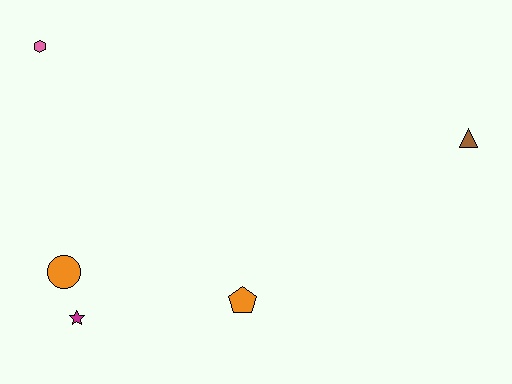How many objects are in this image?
There are 5 objects.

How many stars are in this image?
There is 1 star.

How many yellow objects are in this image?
There are no yellow objects.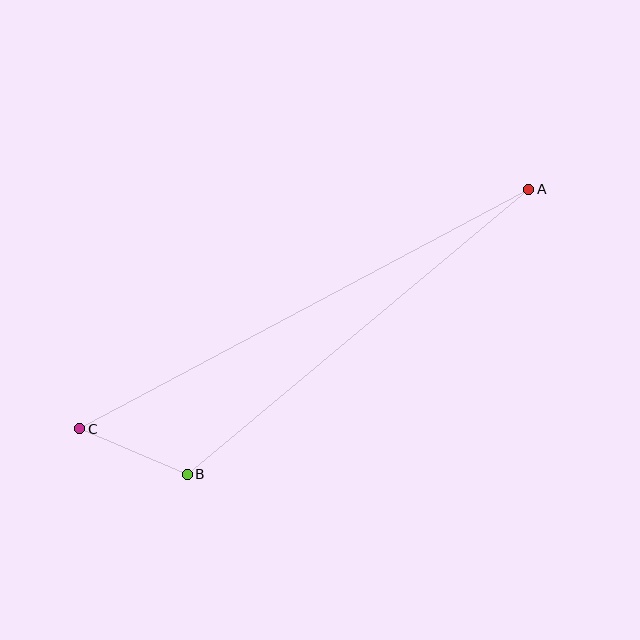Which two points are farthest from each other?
Points A and C are farthest from each other.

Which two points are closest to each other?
Points B and C are closest to each other.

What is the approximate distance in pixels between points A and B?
The distance between A and B is approximately 445 pixels.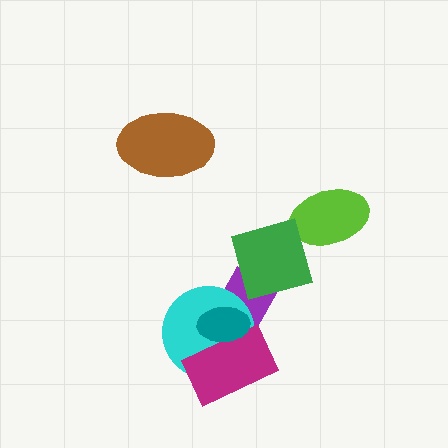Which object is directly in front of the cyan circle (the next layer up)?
The magenta rectangle is directly in front of the cyan circle.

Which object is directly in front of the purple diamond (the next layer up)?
The cyan circle is directly in front of the purple diamond.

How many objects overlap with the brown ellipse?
0 objects overlap with the brown ellipse.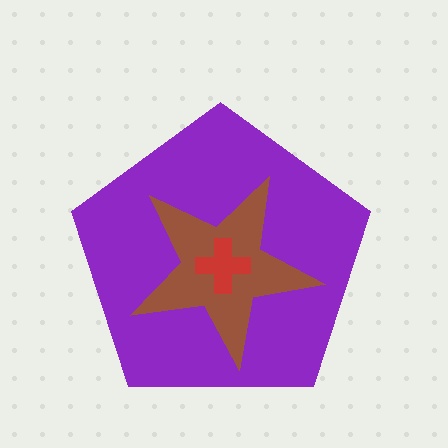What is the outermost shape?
The purple pentagon.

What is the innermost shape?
The red cross.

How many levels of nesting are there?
3.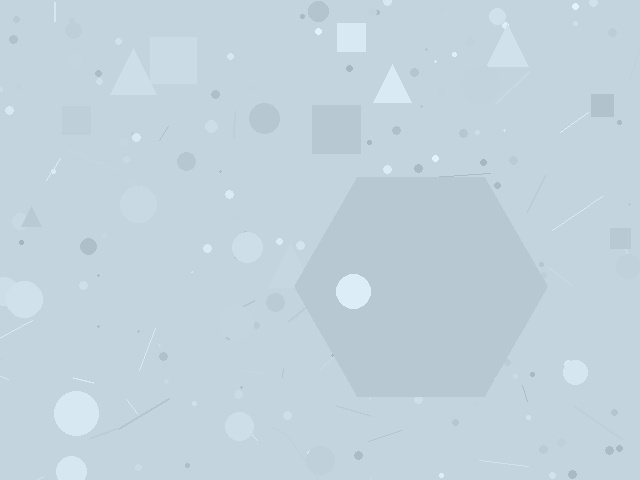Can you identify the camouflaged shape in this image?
The camouflaged shape is a hexagon.